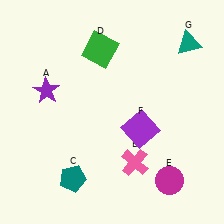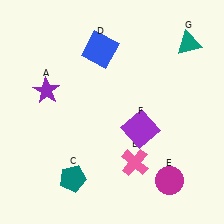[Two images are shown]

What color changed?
The square (D) changed from green in Image 1 to blue in Image 2.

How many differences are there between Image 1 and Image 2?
There is 1 difference between the two images.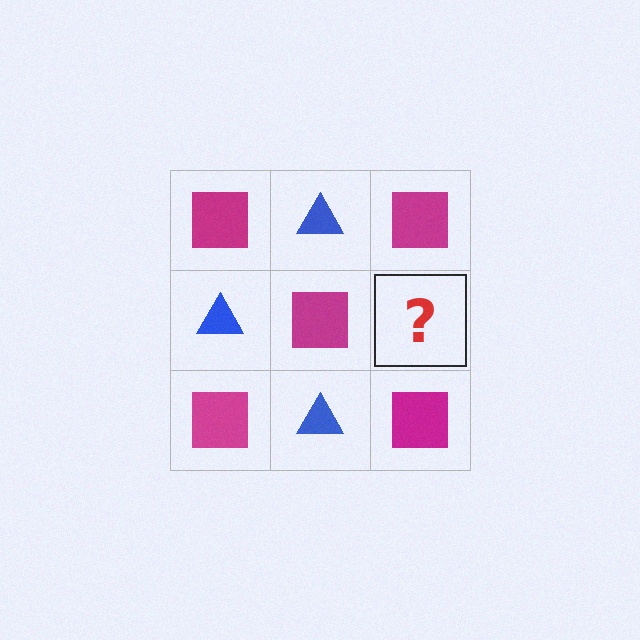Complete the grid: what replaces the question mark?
The question mark should be replaced with a blue triangle.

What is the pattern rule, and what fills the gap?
The rule is that it alternates magenta square and blue triangle in a checkerboard pattern. The gap should be filled with a blue triangle.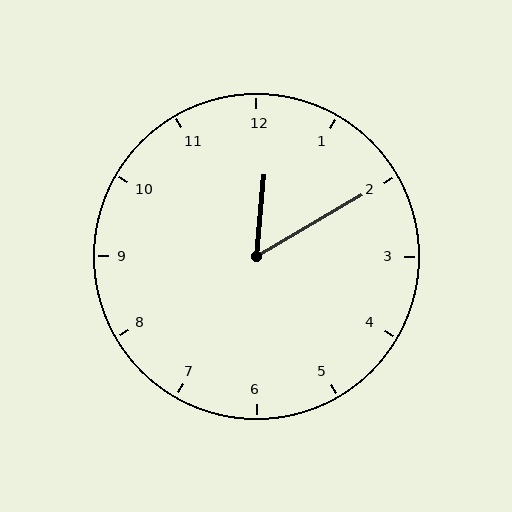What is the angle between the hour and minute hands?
Approximately 55 degrees.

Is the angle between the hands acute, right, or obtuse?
It is acute.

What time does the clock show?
12:10.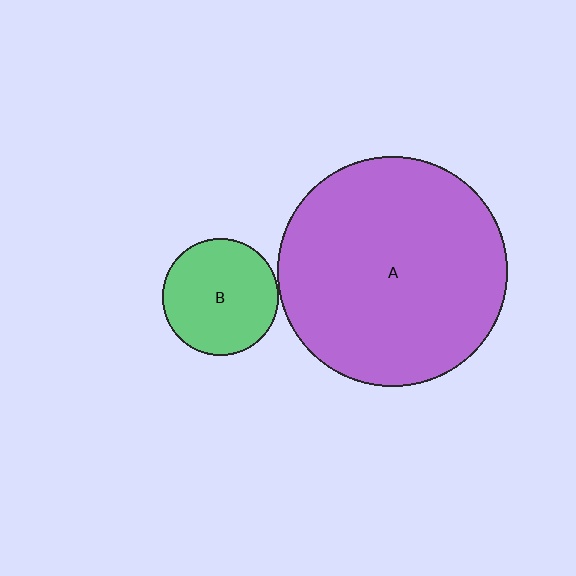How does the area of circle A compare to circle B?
Approximately 3.9 times.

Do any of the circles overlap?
No, none of the circles overlap.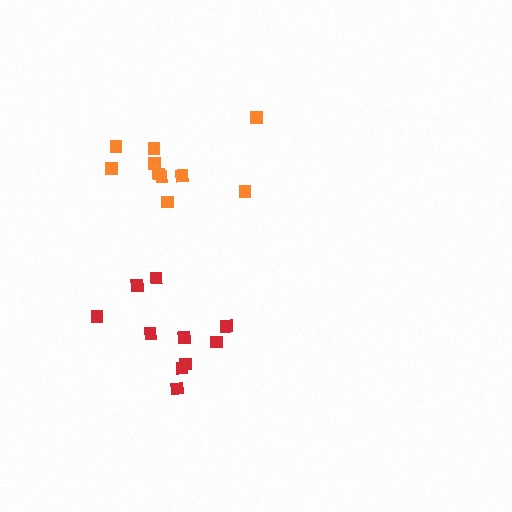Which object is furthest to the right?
The red cluster is rightmost.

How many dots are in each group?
Group 1: 10 dots, Group 2: 10 dots (20 total).